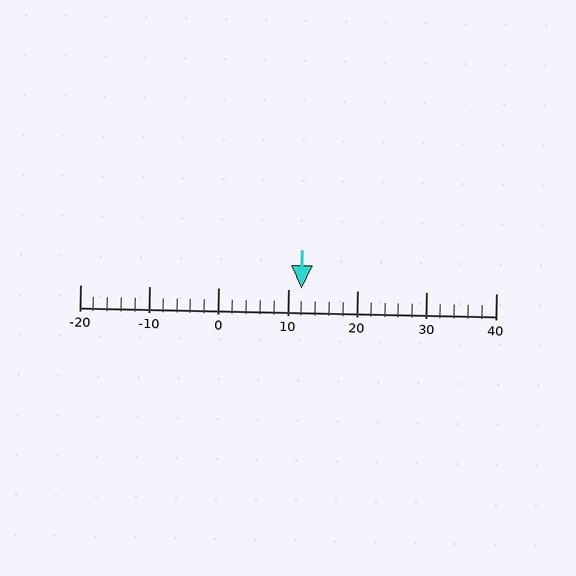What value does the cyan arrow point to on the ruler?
The cyan arrow points to approximately 12.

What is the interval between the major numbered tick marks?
The major tick marks are spaced 10 units apart.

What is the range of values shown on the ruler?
The ruler shows values from -20 to 40.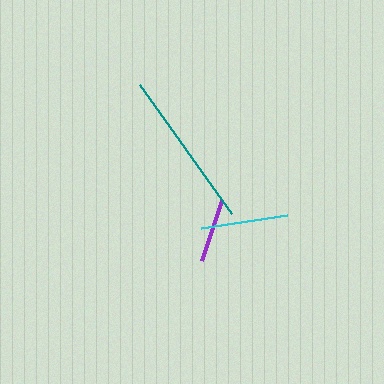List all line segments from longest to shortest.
From longest to shortest: teal, cyan, purple.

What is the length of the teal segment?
The teal segment is approximately 159 pixels long.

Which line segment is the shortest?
The purple line is the shortest at approximately 62 pixels.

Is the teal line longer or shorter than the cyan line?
The teal line is longer than the cyan line.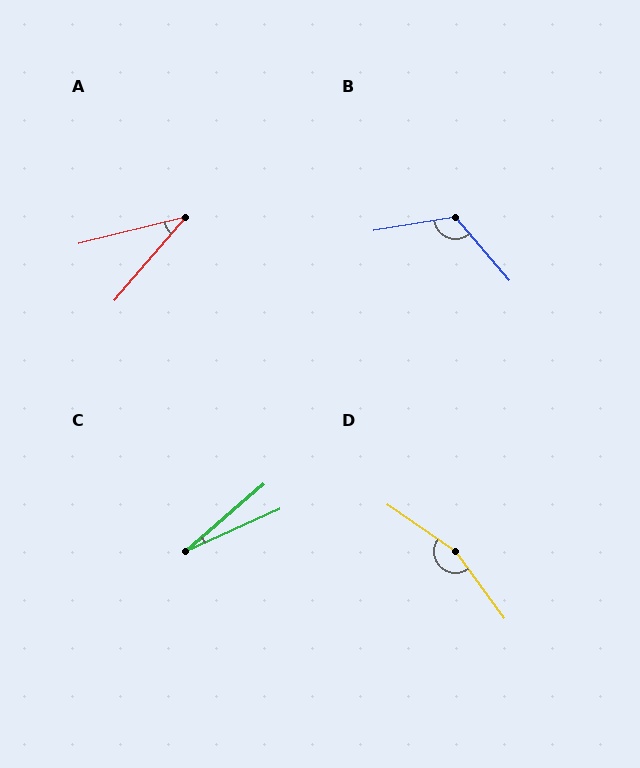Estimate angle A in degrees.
Approximately 35 degrees.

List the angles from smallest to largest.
C (17°), A (35°), B (122°), D (161°).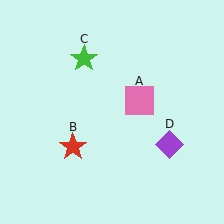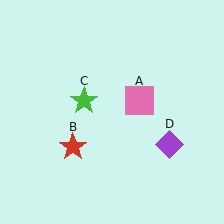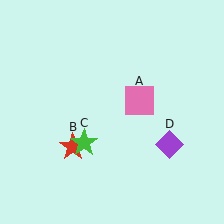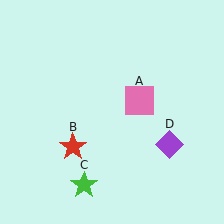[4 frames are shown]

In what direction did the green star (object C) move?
The green star (object C) moved down.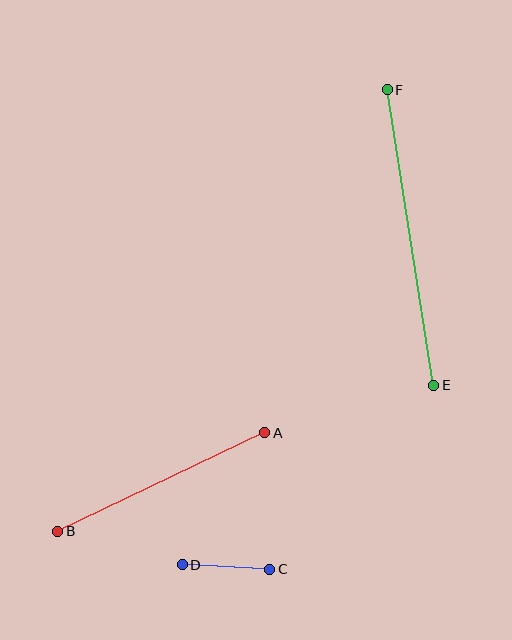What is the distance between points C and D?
The distance is approximately 88 pixels.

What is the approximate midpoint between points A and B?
The midpoint is at approximately (161, 482) pixels.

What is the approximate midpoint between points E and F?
The midpoint is at approximately (411, 238) pixels.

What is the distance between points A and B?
The distance is approximately 229 pixels.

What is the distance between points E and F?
The distance is approximately 299 pixels.